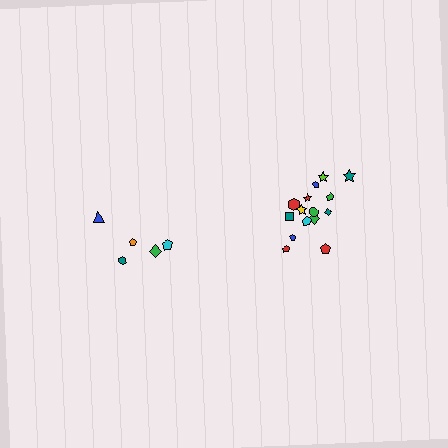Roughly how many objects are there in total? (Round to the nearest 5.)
Roughly 20 objects in total.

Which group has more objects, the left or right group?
The right group.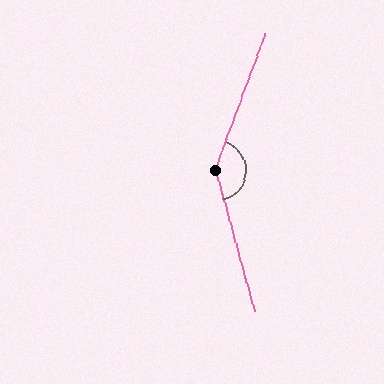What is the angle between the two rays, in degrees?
Approximately 145 degrees.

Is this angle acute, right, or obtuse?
It is obtuse.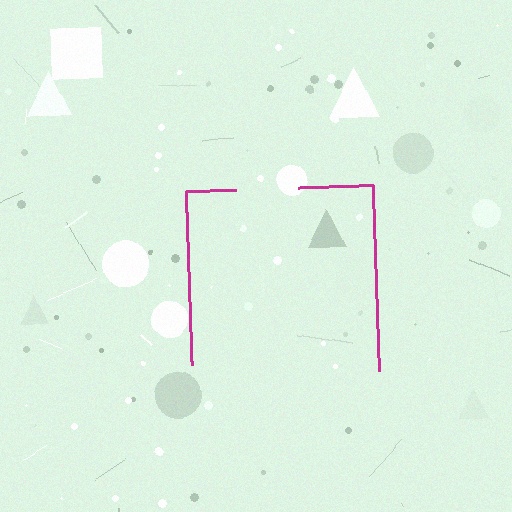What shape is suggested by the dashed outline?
The dashed outline suggests a square.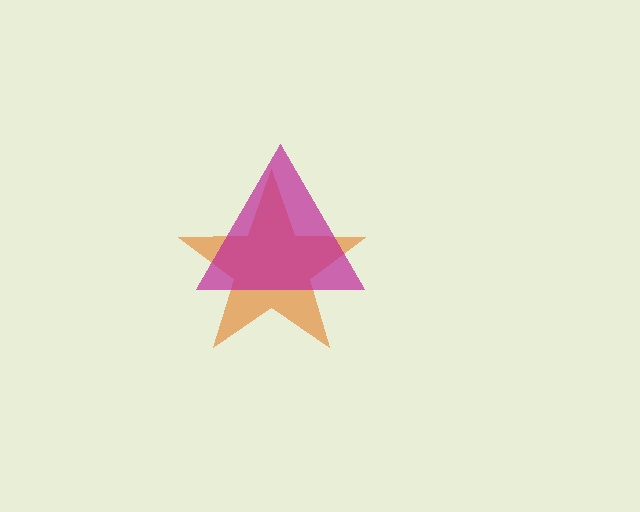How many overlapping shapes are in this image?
There are 2 overlapping shapes in the image.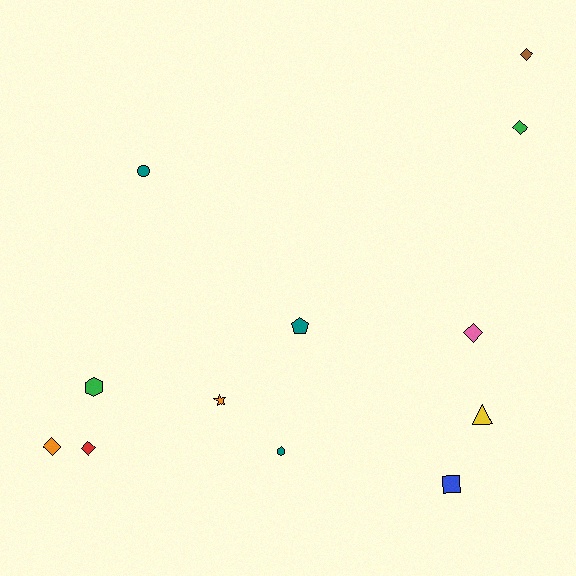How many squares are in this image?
There is 1 square.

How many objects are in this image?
There are 12 objects.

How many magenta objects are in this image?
There are no magenta objects.